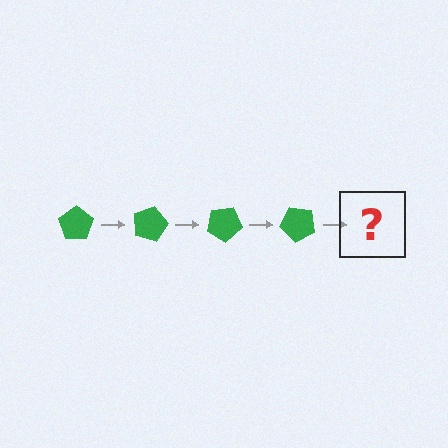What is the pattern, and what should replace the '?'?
The pattern is that the pentagon rotates 15 degrees each step. The '?' should be a green pentagon rotated 60 degrees.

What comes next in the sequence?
The next element should be a green pentagon rotated 60 degrees.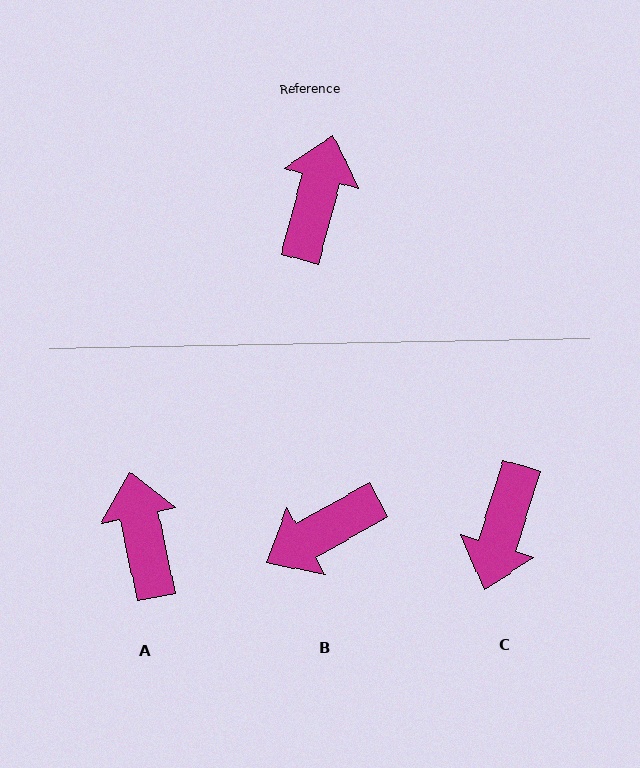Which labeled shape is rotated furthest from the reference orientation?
C, about 178 degrees away.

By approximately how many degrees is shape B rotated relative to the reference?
Approximately 134 degrees counter-clockwise.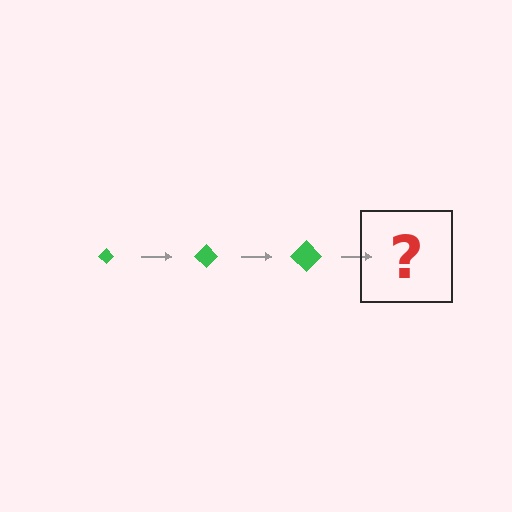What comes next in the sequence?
The next element should be a green diamond, larger than the previous one.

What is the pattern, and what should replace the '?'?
The pattern is that the diamond gets progressively larger each step. The '?' should be a green diamond, larger than the previous one.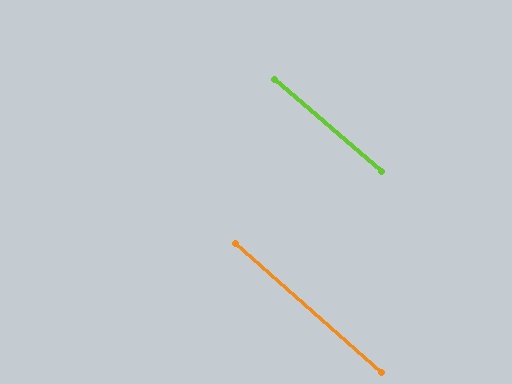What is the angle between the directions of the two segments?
Approximately 1 degree.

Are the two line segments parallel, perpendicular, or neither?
Parallel — their directions differ by only 0.6°.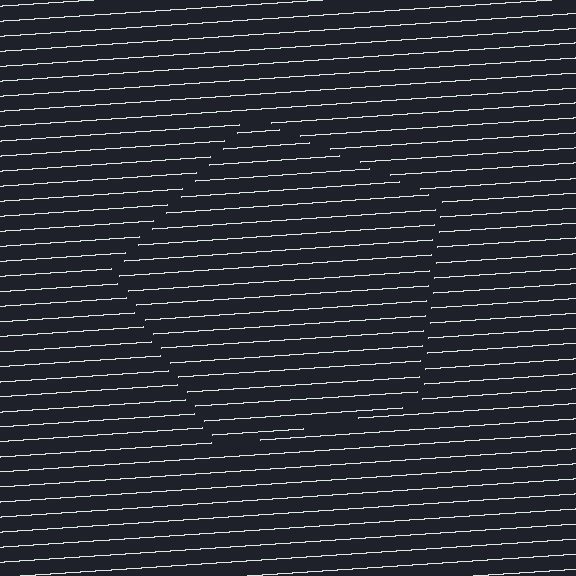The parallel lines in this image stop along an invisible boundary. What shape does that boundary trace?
An illusory pentagon. The interior of the shape contains the same grating, shifted by half a period — the contour is defined by the phase discontinuity where line-ends from the inner and outer gratings abut.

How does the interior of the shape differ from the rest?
The interior of the shape contains the same grating, shifted by half a period — the contour is defined by the phase discontinuity where line-ends from the inner and outer gratings abut.